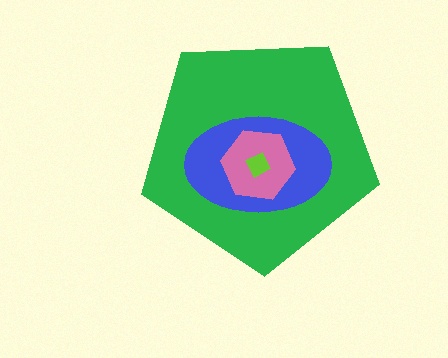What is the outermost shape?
The green pentagon.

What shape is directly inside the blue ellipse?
The pink hexagon.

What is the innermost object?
The lime square.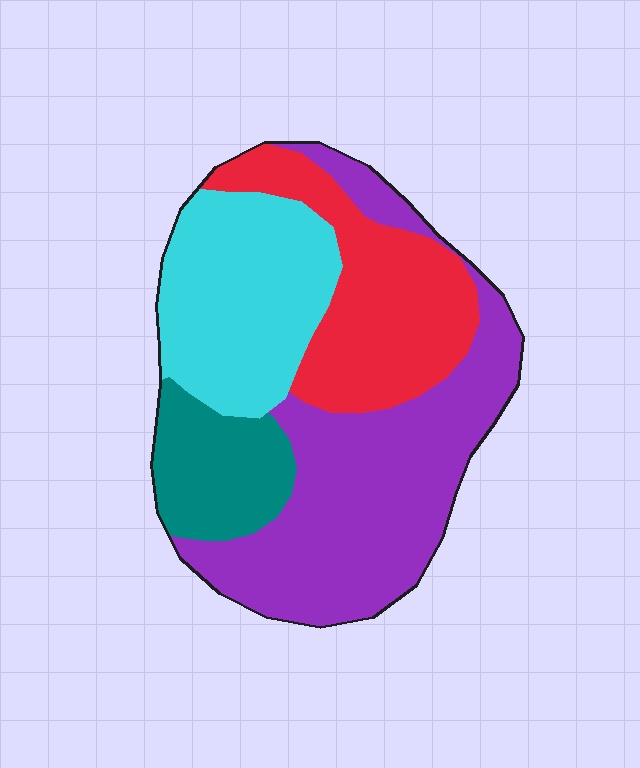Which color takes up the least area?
Teal, at roughly 15%.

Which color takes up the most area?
Purple, at roughly 40%.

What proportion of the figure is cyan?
Cyan covers 24% of the figure.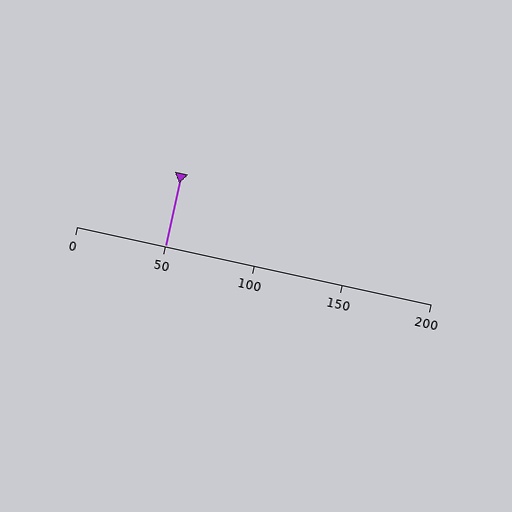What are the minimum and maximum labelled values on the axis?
The axis runs from 0 to 200.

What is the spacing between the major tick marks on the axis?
The major ticks are spaced 50 apart.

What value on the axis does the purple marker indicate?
The marker indicates approximately 50.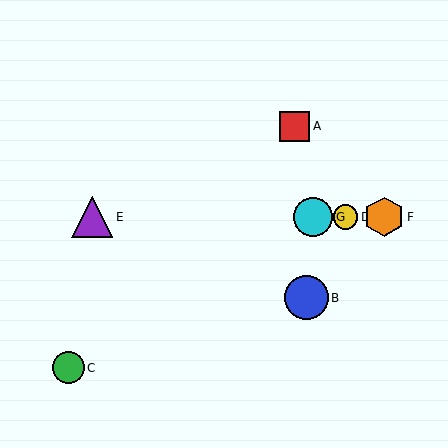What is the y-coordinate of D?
Object D is at y≈217.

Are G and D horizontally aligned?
Yes, both are at y≈217.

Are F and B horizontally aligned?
No, F is at y≈217 and B is at y≈298.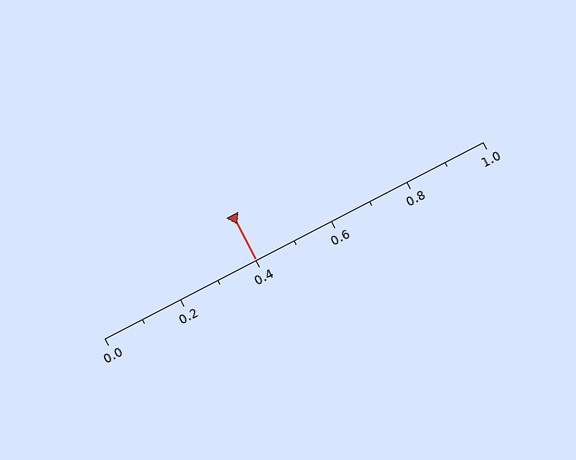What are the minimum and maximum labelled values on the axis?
The axis runs from 0.0 to 1.0.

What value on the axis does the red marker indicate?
The marker indicates approximately 0.4.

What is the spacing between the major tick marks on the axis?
The major ticks are spaced 0.2 apart.